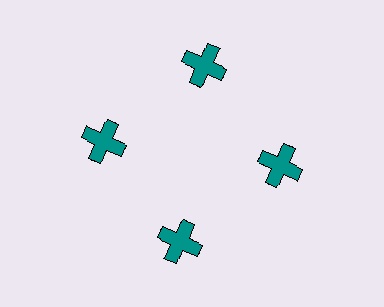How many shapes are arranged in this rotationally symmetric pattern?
There are 4 shapes, arranged in 4 groups of 1.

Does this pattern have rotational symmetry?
Yes, this pattern has 4-fold rotational symmetry. It looks the same after rotating 90 degrees around the center.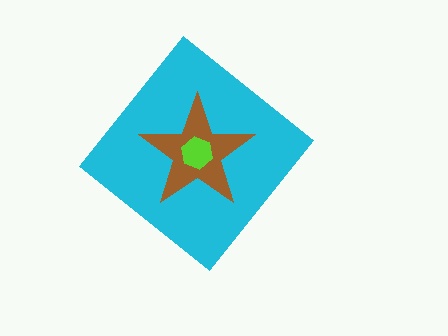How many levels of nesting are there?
3.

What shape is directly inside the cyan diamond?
The brown star.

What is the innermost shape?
The lime hexagon.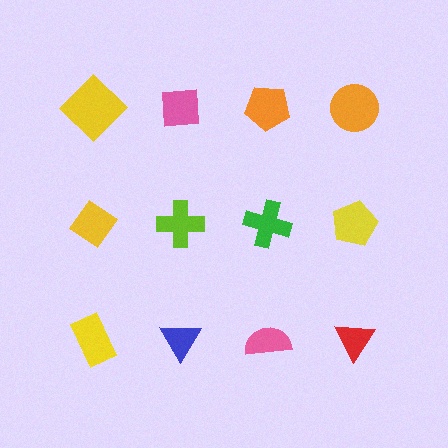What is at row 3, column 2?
A blue triangle.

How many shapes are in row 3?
4 shapes.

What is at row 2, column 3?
A green cross.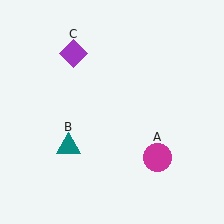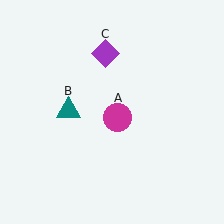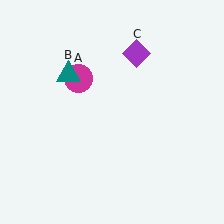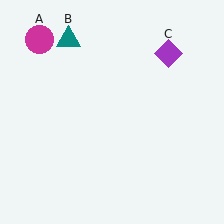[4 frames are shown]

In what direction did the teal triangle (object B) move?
The teal triangle (object B) moved up.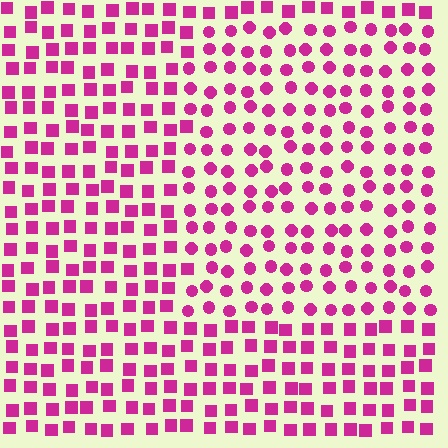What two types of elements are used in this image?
The image uses circles inside the rectangle region and squares outside it.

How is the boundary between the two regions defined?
The boundary is defined by a change in element shape: circles inside vs. squares outside. All elements share the same color and spacing.